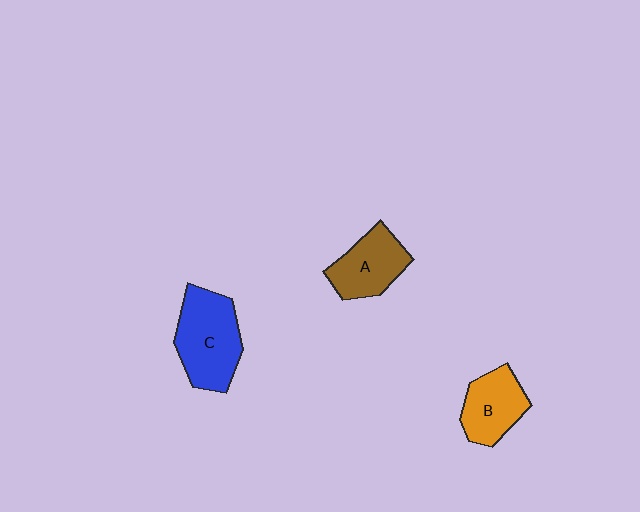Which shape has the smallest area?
Shape B (orange).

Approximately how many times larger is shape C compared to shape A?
Approximately 1.4 times.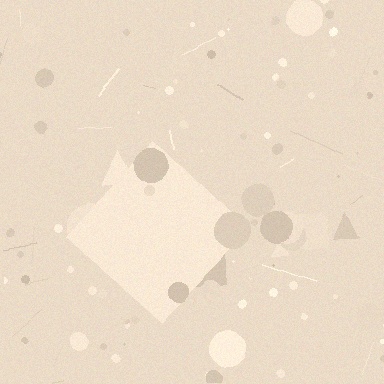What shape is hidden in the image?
A diamond is hidden in the image.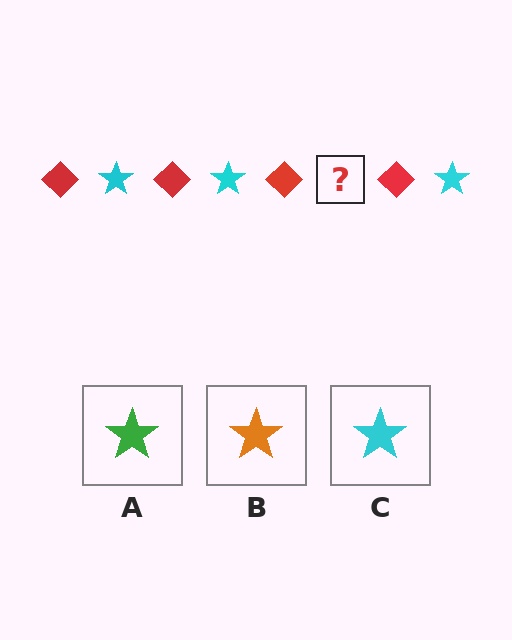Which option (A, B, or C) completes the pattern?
C.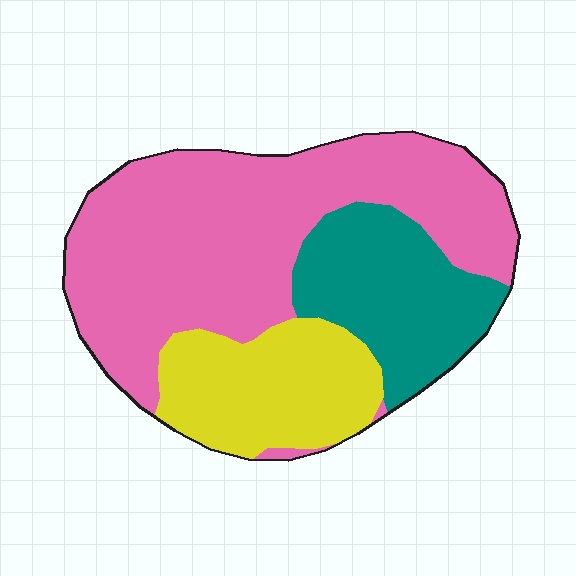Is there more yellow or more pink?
Pink.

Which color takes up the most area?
Pink, at roughly 55%.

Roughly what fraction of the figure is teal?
Teal covers 22% of the figure.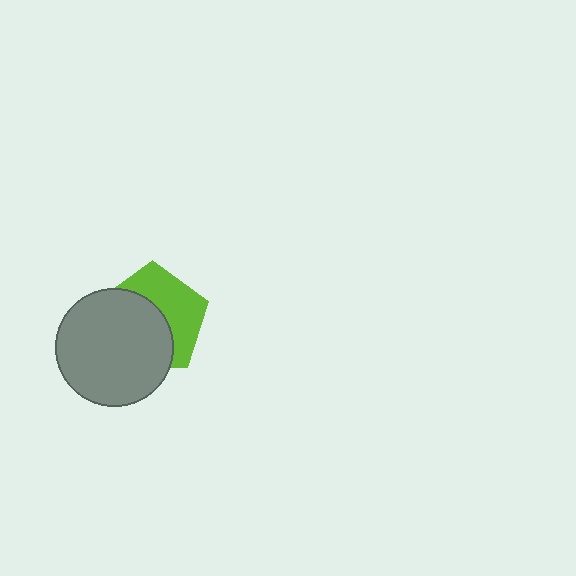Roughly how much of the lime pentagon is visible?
About half of it is visible (roughly 45%).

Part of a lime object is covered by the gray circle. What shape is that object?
It is a pentagon.